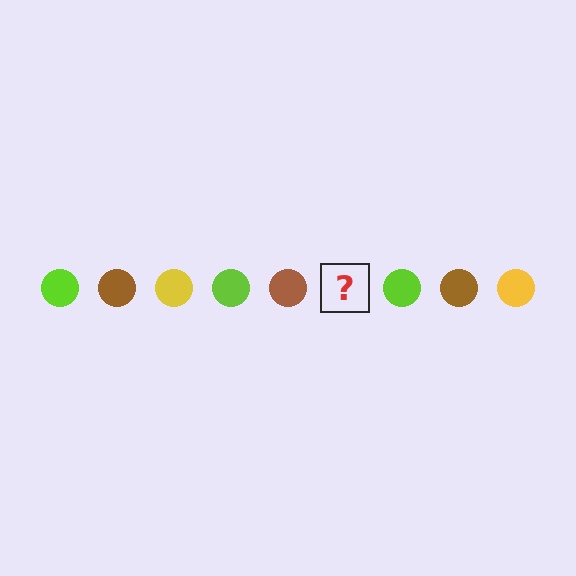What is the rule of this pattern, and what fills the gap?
The rule is that the pattern cycles through lime, brown, yellow circles. The gap should be filled with a yellow circle.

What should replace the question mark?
The question mark should be replaced with a yellow circle.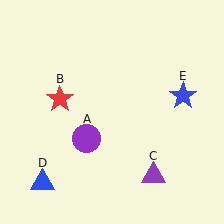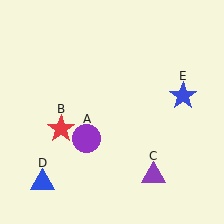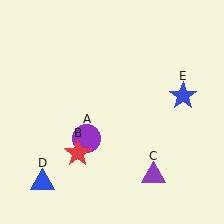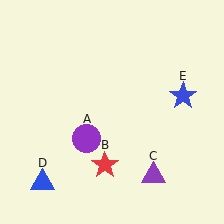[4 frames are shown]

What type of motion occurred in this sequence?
The red star (object B) rotated counterclockwise around the center of the scene.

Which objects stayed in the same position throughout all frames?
Purple circle (object A) and purple triangle (object C) and blue triangle (object D) and blue star (object E) remained stationary.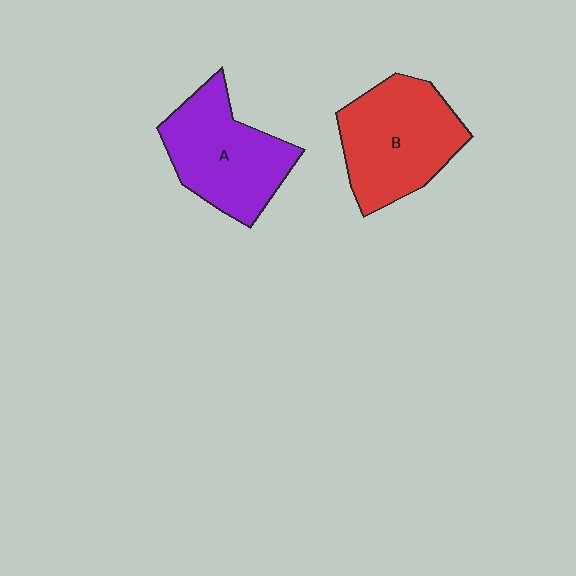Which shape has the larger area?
Shape B (red).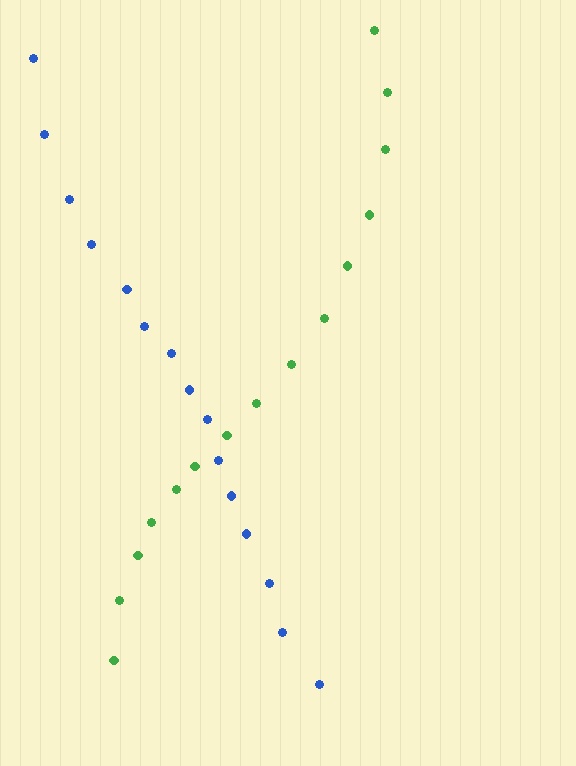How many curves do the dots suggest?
There are 2 distinct paths.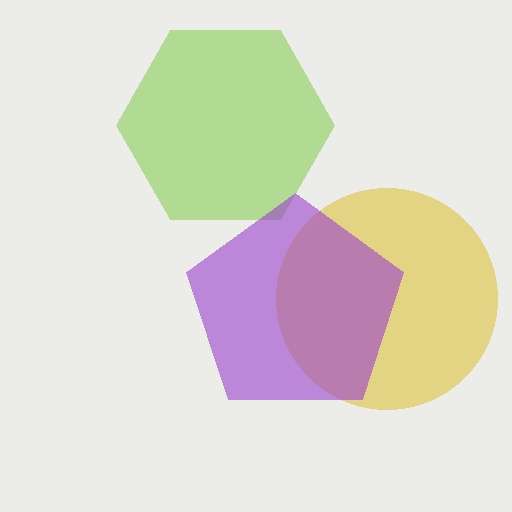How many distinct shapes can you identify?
There are 3 distinct shapes: a lime hexagon, a yellow circle, a purple pentagon.